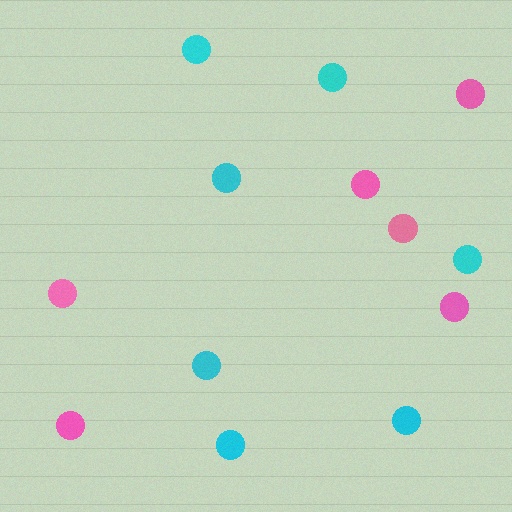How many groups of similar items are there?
There are 2 groups: one group of pink circles (6) and one group of cyan circles (7).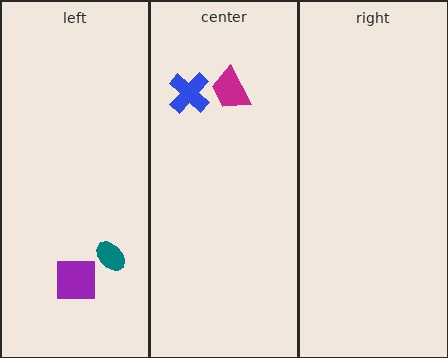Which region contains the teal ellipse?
The left region.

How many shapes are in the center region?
2.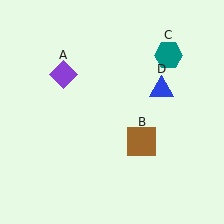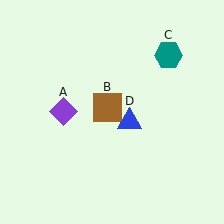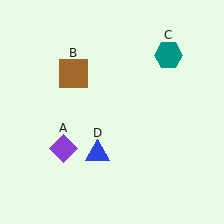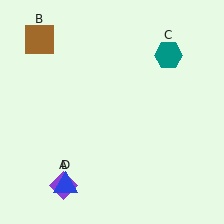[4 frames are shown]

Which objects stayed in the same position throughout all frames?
Teal hexagon (object C) remained stationary.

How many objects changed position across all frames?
3 objects changed position: purple diamond (object A), brown square (object B), blue triangle (object D).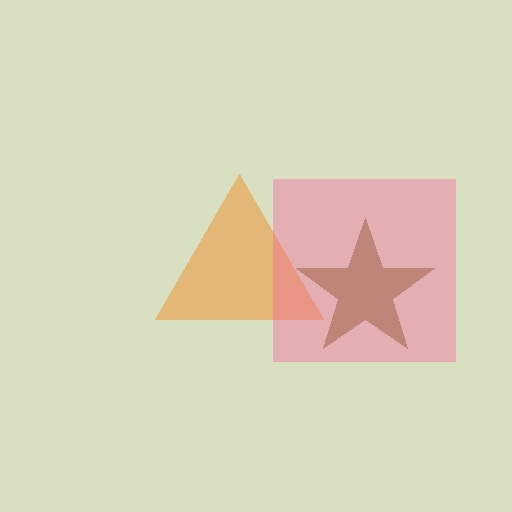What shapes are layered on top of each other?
The layered shapes are: an orange triangle, a pink square, a brown star.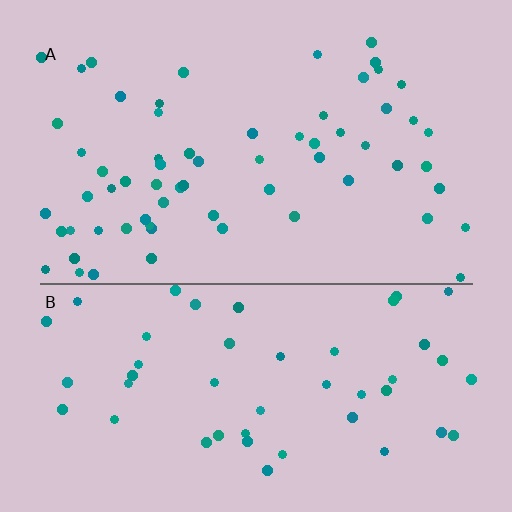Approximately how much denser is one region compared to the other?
Approximately 1.3× — region A over region B.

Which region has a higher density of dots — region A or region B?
A (the top).